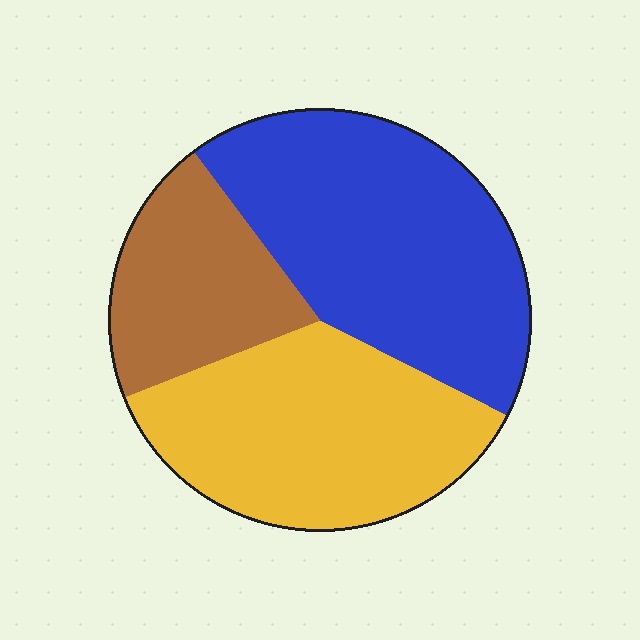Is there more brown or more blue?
Blue.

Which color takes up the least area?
Brown, at roughly 20%.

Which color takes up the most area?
Blue, at roughly 45%.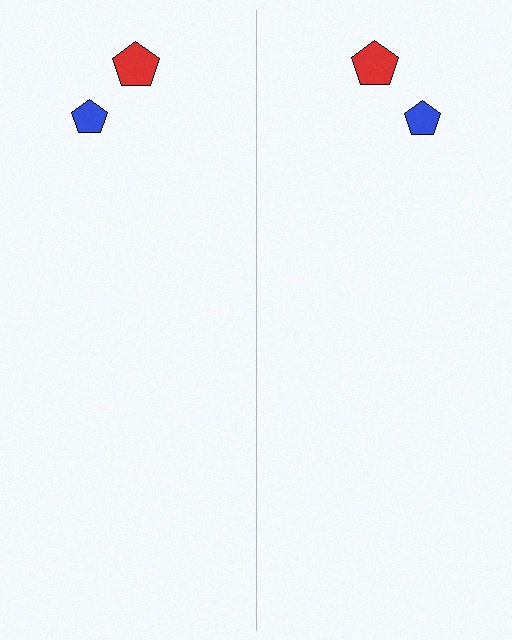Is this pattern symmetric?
Yes, this pattern has bilateral (reflection) symmetry.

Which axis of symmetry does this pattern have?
The pattern has a vertical axis of symmetry running through the center of the image.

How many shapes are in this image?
There are 4 shapes in this image.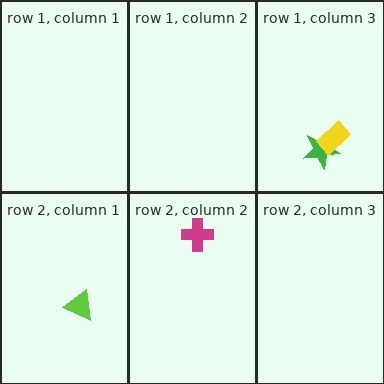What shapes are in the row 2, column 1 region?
The lime triangle.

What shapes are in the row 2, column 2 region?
The magenta cross.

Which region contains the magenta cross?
The row 2, column 2 region.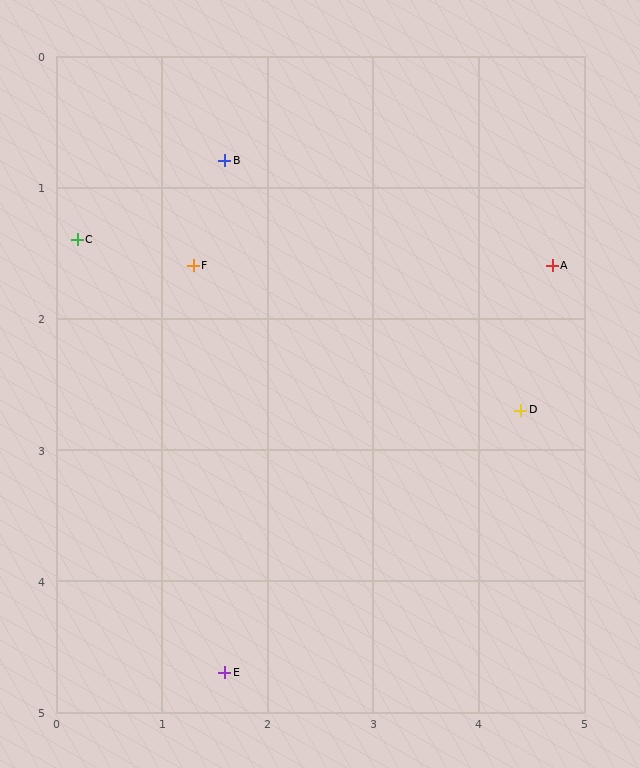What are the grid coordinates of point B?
Point B is at approximately (1.6, 0.8).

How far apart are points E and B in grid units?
Points E and B are about 3.9 grid units apart.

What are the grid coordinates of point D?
Point D is at approximately (4.4, 2.7).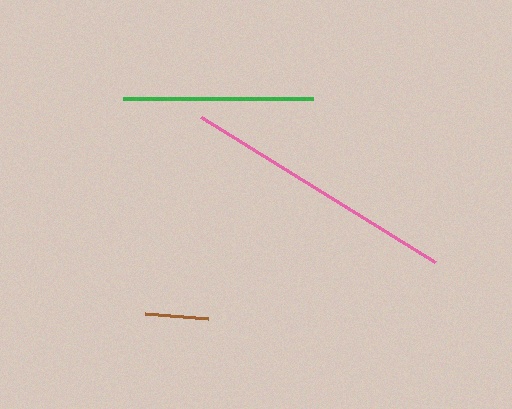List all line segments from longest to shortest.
From longest to shortest: pink, green, brown.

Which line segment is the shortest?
The brown line is the shortest at approximately 63 pixels.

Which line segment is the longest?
The pink line is the longest at approximately 276 pixels.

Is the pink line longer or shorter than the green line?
The pink line is longer than the green line.